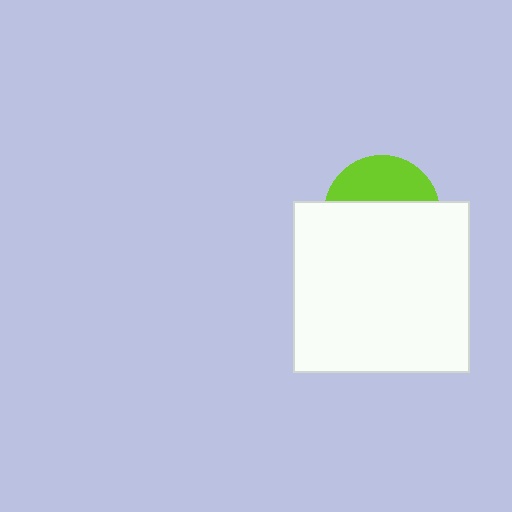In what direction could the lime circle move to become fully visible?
The lime circle could move up. That would shift it out from behind the white rectangle entirely.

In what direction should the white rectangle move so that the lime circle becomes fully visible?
The white rectangle should move down. That is the shortest direction to clear the overlap and leave the lime circle fully visible.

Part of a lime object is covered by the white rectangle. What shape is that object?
It is a circle.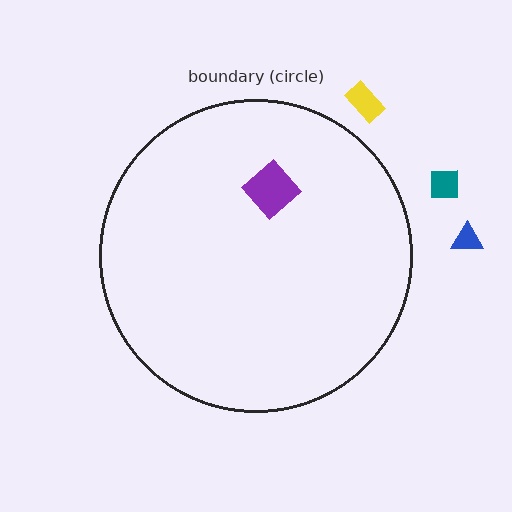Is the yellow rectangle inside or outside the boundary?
Outside.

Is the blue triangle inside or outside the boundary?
Outside.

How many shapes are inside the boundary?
1 inside, 3 outside.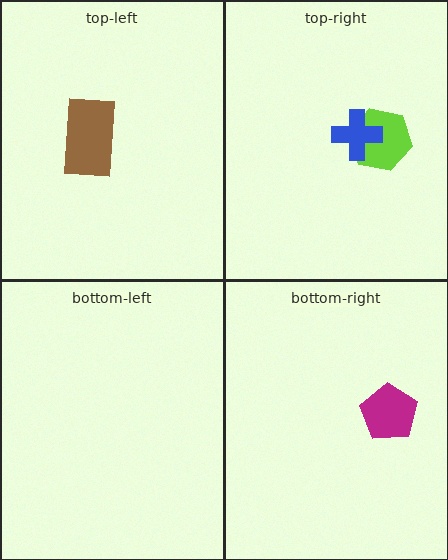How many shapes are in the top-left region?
1.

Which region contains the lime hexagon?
The top-right region.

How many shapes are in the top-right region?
2.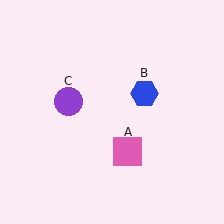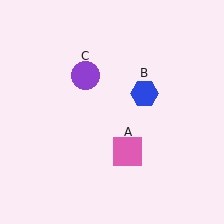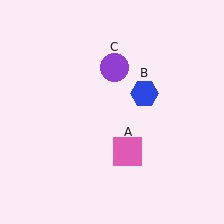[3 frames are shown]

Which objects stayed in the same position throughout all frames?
Pink square (object A) and blue hexagon (object B) remained stationary.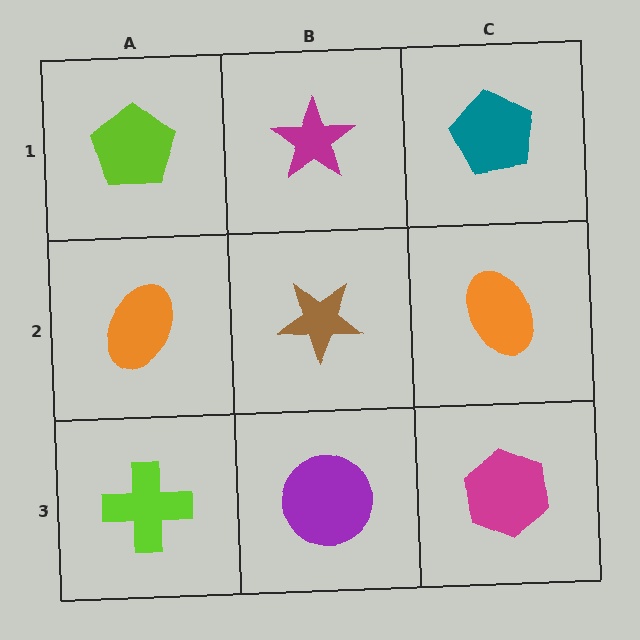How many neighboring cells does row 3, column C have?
2.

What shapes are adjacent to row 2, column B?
A magenta star (row 1, column B), a purple circle (row 3, column B), an orange ellipse (row 2, column A), an orange ellipse (row 2, column C).